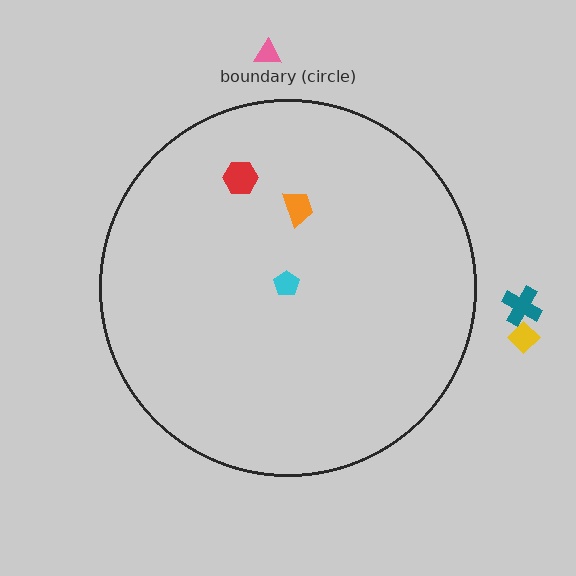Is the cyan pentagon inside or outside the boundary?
Inside.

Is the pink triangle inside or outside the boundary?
Outside.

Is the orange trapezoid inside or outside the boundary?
Inside.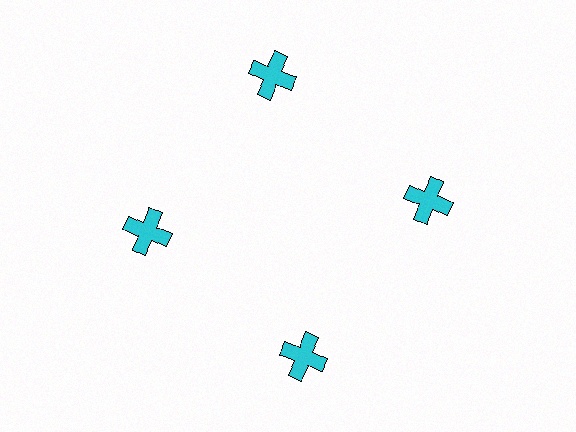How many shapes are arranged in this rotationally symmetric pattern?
There are 4 shapes, arranged in 4 groups of 1.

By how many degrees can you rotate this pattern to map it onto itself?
The pattern maps onto itself every 90 degrees of rotation.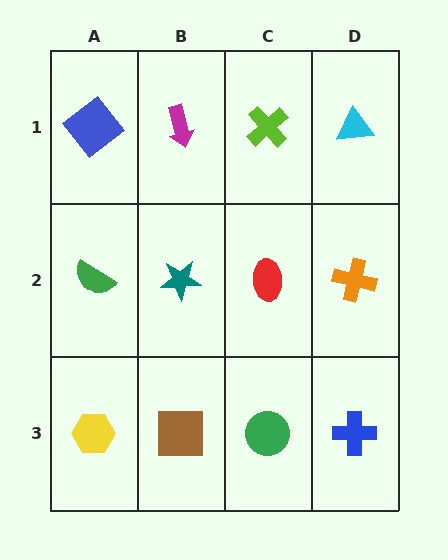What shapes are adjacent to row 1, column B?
A teal star (row 2, column B), a blue diamond (row 1, column A), a lime cross (row 1, column C).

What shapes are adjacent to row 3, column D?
An orange cross (row 2, column D), a green circle (row 3, column C).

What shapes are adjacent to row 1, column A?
A green semicircle (row 2, column A), a magenta arrow (row 1, column B).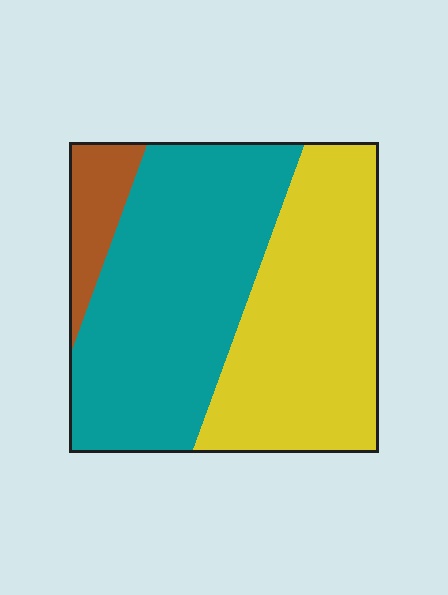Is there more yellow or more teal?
Teal.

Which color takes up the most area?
Teal, at roughly 50%.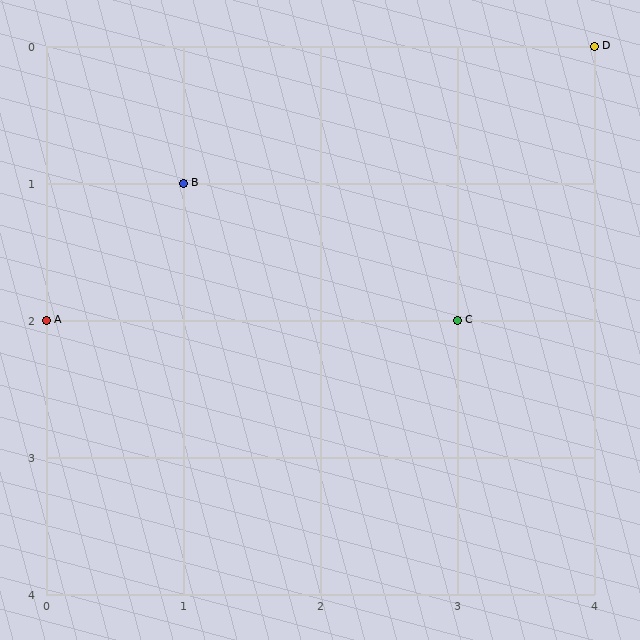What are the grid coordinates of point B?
Point B is at grid coordinates (1, 1).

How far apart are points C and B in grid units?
Points C and B are 2 columns and 1 row apart (about 2.2 grid units diagonally).